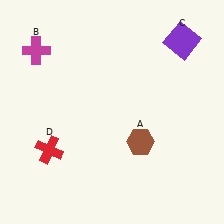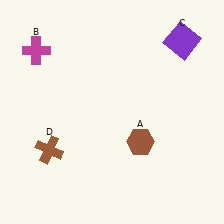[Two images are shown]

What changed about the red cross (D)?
In Image 1, D is red. In Image 2, it changed to brown.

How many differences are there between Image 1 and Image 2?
There is 1 difference between the two images.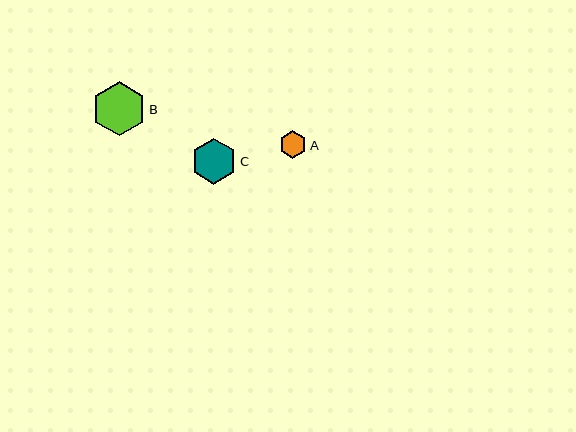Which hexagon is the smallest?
Hexagon A is the smallest with a size of approximately 27 pixels.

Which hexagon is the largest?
Hexagon B is the largest with a size of approximately 54 pixels.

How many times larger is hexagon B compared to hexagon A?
Hexagon B is approximately 2.0 times the size of hexagon A.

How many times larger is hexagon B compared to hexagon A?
Hexagon B is approximately 2.0 times the size of hexagon A.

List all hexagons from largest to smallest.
From largest to smallest: B, C, A.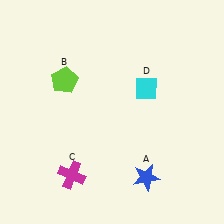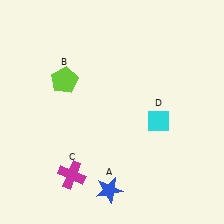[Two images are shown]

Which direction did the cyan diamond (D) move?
The cyan diamond (D) moved down.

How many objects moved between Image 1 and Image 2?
2 objects moved between the two images.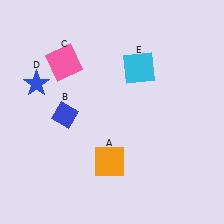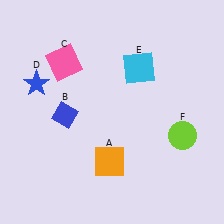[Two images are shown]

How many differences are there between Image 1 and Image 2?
There is 1 difference between the two images.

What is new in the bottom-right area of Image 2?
A lime circle (F) was added in the bottom-right area of Image 2.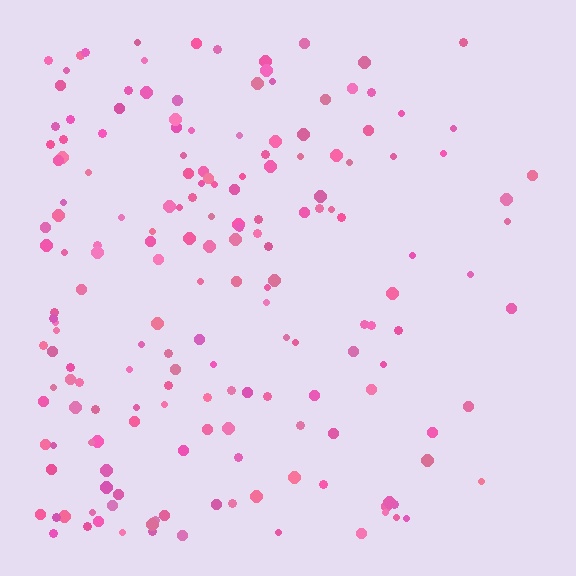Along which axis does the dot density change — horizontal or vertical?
Horizontal.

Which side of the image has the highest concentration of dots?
The left.